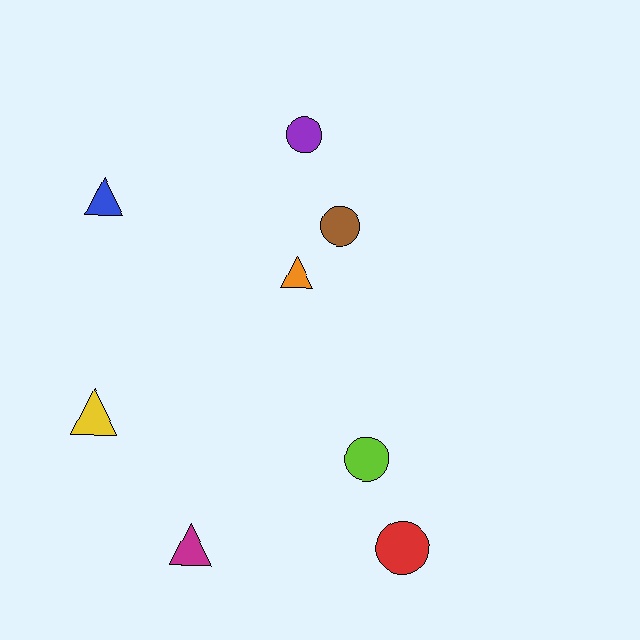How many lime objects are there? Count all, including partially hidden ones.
There is 1 lime object.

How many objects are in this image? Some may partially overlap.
There are 8 objects.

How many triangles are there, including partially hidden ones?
There are 4 triangles.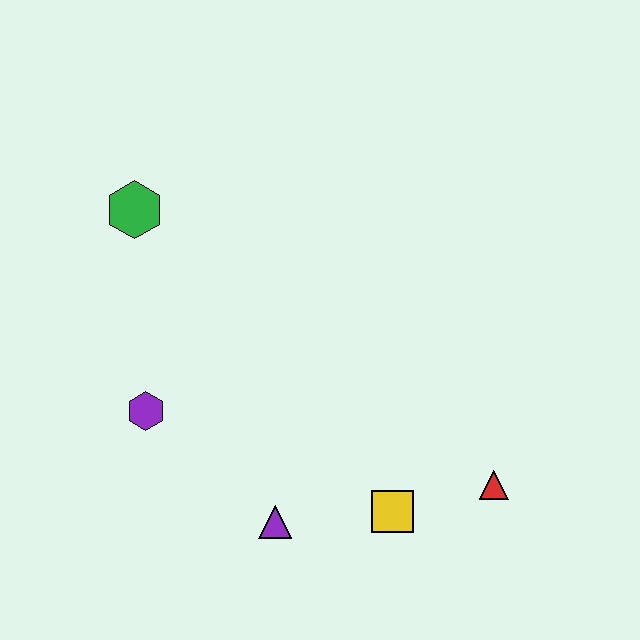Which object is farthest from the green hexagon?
The red triangle is farthest from the green hexagon.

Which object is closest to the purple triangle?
The yellow square is closest to the purple triangle.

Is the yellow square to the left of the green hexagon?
No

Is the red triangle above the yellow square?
Yes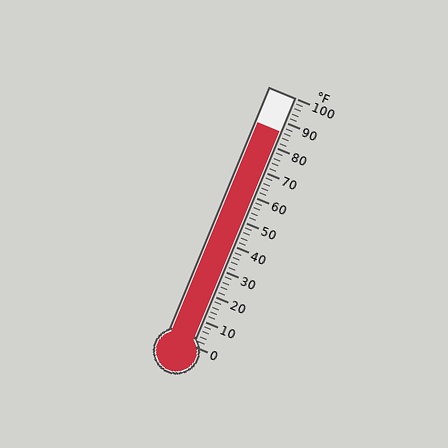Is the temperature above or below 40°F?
The temperature is above 40°F.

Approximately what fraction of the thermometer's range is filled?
The thermometer is filled to approximately 85% of its range.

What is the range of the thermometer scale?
The thermometer scale ranges from 0°F to 100°F.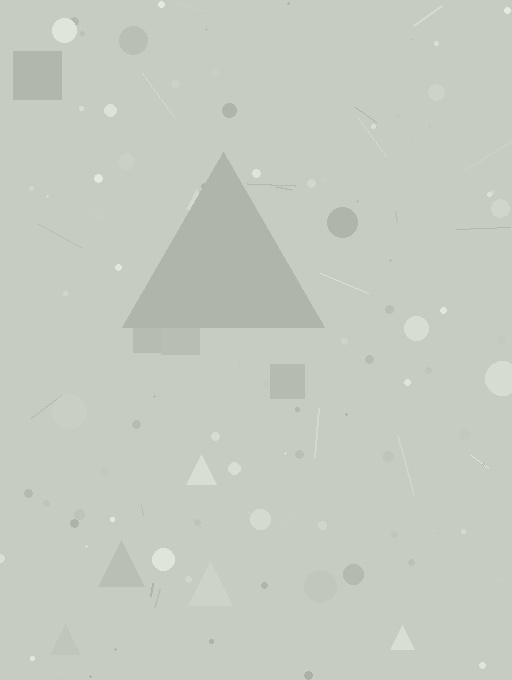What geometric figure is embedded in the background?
A triangle is embedded in the background.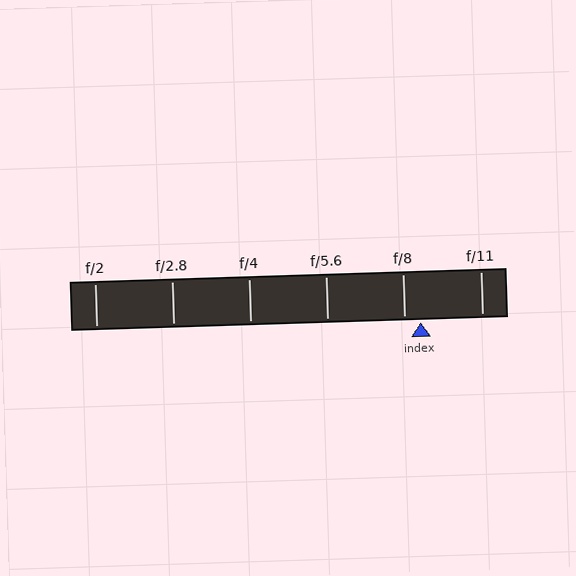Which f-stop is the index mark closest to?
The index mark is closest to f/8.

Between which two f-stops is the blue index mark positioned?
The index mark is between f/8 and f/11.